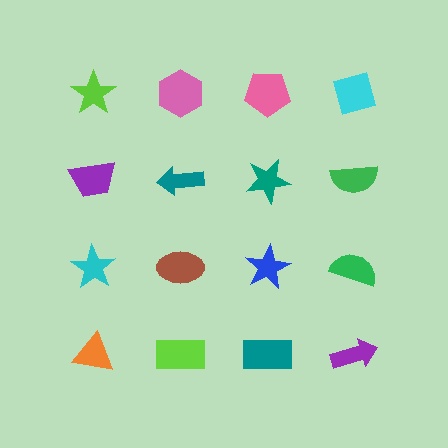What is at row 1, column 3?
A pink pentagon.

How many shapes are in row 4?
4 shapes.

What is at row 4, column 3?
A teal rectangle.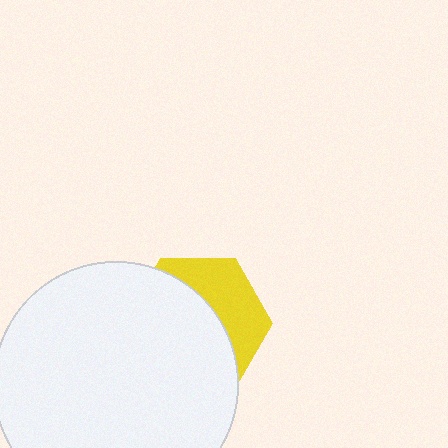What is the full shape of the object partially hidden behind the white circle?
The partially hidden object is a yellow hexagon.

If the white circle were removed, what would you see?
You would see the complete yellow hexagon.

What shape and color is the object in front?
The object in front is a white circle.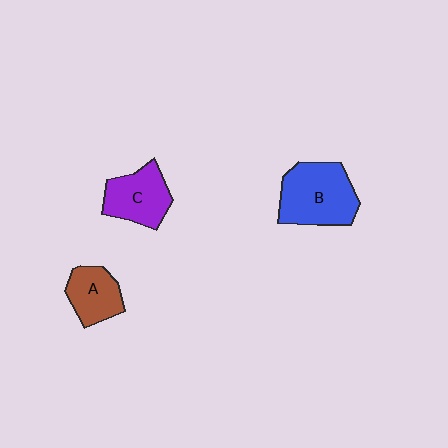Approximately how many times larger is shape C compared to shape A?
Approximately 1.2 times.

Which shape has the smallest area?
Shape A (brown).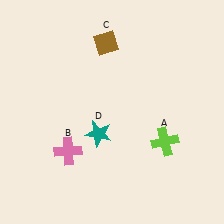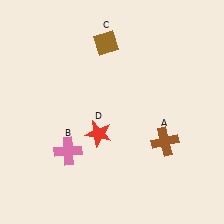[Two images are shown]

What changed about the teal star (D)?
In Image 1, D is teal. In Image 2, it changed to red.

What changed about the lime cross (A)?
In Image 1, A is lime. In Image 2, it changed to brown.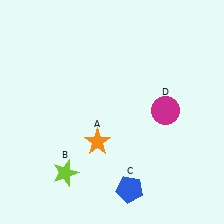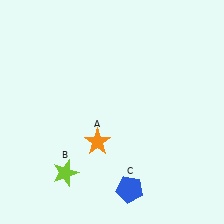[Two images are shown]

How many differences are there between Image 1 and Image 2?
There is 1 difference between the two images.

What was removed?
The magenta circle (D) was removed in Image 2.